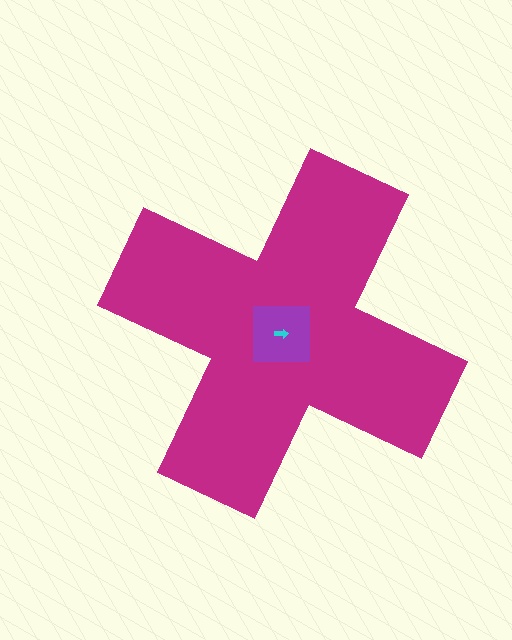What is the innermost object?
The cyan arrow.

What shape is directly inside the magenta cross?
The purple square.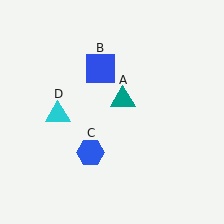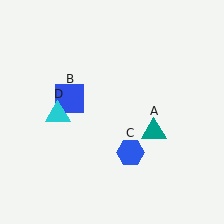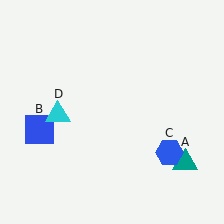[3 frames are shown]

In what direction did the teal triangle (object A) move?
The teal triangle (object A) moved down and to the right.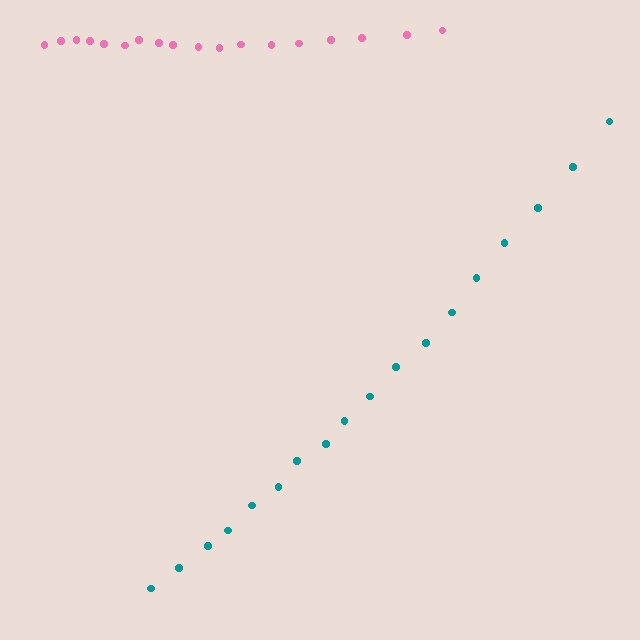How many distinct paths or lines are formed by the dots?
There are 2 distinct paths.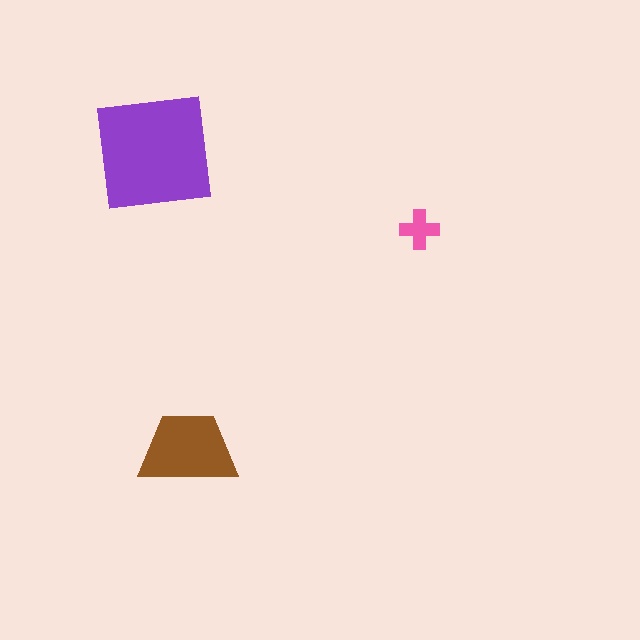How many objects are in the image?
There are 3 objects in the image.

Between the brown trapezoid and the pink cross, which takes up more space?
The brown trapezoid.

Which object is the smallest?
The pink cross.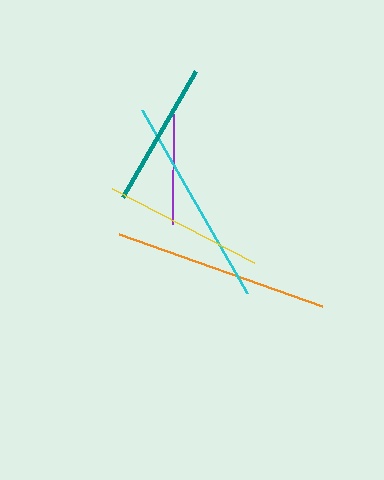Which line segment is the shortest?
The purple line is the shortest at approximately 110 pixels.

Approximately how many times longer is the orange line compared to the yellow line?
The orange line is approximately 1.3 times the length of the yellow line.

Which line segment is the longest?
The orange line is the longest at approximately 215 pixels.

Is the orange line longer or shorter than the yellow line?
The orange line is longer than the yellow line.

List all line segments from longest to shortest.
From longest to shortest: orange, cyan, yellow, teal, purple.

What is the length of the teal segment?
The teal segment is approximately 145 pixels long.